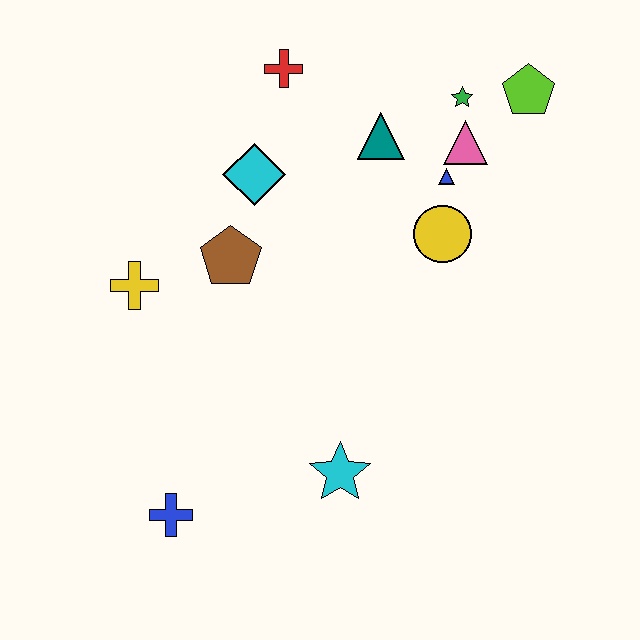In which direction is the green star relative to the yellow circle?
The green star is above the yellow circle.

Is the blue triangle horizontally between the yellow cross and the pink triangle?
Yes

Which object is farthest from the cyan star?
The lime pentagon is farthest from the cyan star.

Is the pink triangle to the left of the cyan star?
No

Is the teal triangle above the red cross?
No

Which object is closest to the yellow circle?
The blue triangle is closest to the yellow circle.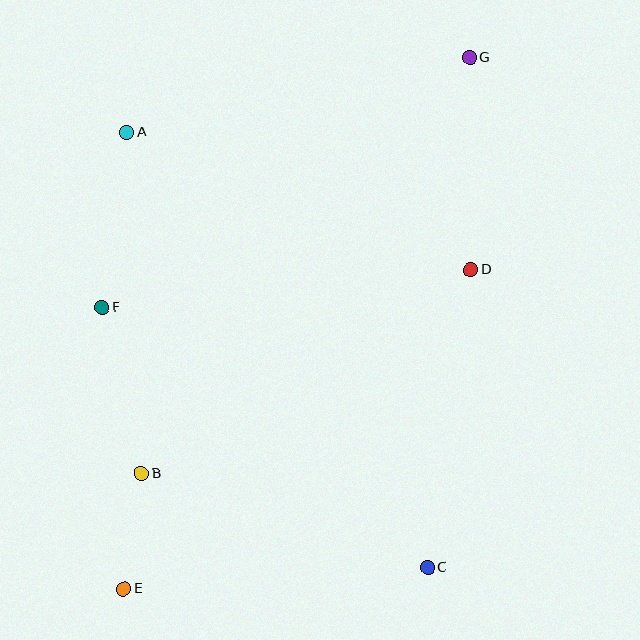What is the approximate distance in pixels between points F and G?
The distance between F and G is approximately 445 pixels.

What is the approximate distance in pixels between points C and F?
The distance between C and F is approximately 417 pixels.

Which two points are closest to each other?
Points B and E are closest to each other.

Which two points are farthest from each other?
Points E and G are farthest from each other.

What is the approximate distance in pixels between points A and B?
The distance between A and B is approximately 341 pixels.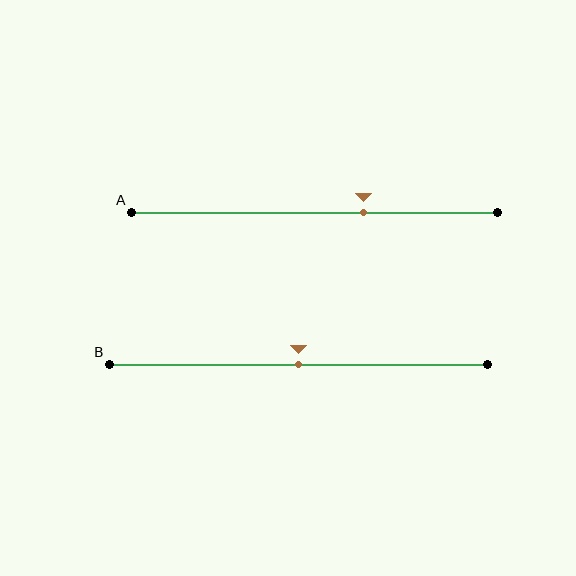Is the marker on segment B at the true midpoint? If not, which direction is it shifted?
Yes, the marker on segment B is at the true midpoint.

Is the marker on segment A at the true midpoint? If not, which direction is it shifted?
No, the marker on segment A is shifted to the right by about 13% of the segment length.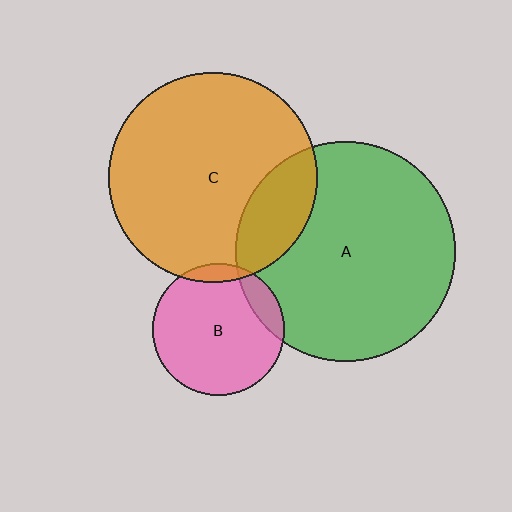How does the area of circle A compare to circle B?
Approximately 2.8 times.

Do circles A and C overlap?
Yes.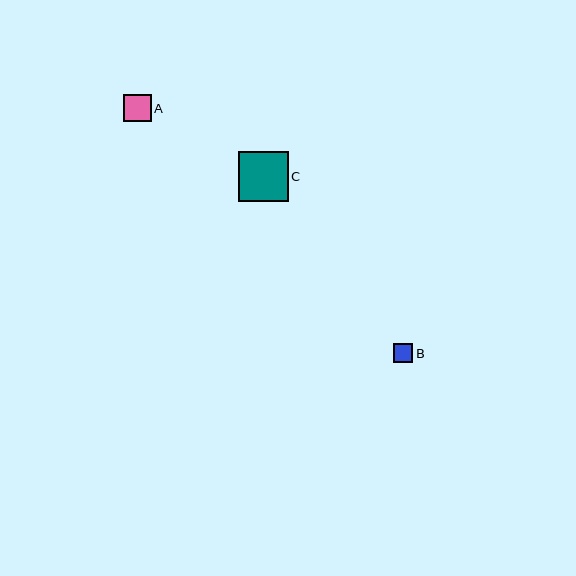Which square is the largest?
Square C is the largest with a size of approximately 50 pixels.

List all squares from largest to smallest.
From largest to smallest: C, A, B.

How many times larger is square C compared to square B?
Square C is approximately 2.5 times the size of square B.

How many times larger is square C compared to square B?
Square C is approximately 2.5 times the size of square B.